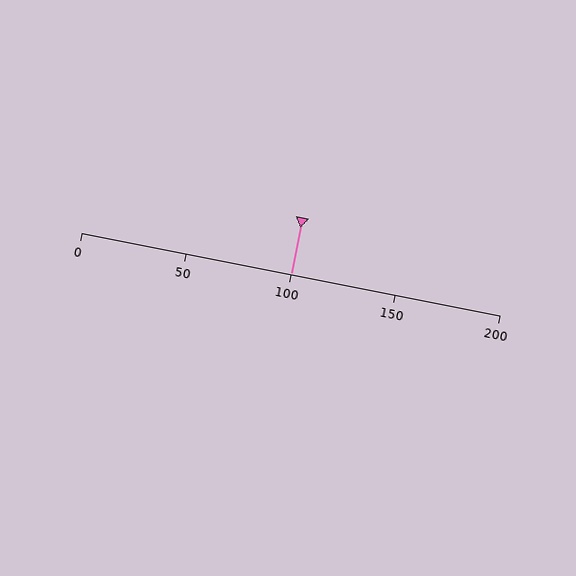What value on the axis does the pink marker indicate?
The marker indicates approximately 100.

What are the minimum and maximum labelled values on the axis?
The axis runs from 0 to 200.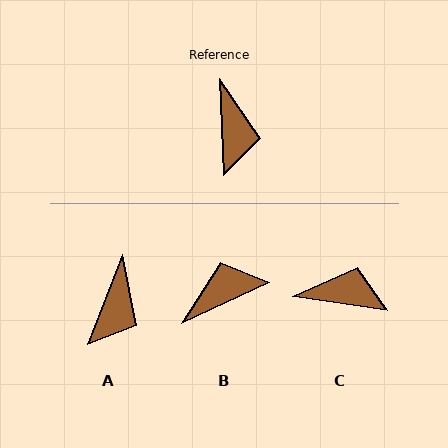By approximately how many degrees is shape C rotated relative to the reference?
Approximately 79 degrees counter-clockwise.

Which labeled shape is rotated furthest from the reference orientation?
B, about 112 degrees away.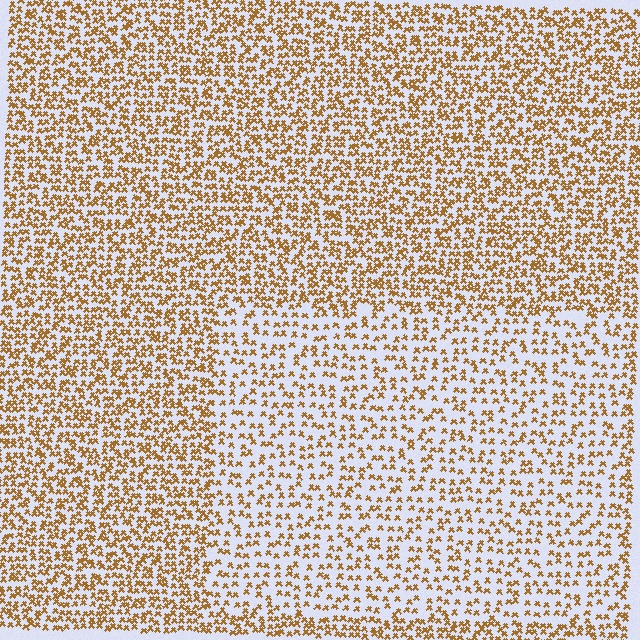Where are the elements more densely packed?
The elements are more densely packed outside the rectangle boundary.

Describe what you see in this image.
The image contains small brown elements arranged at two different densities. A rectangle-shaped region is visible where the elements are less densely packed than the surrounding area.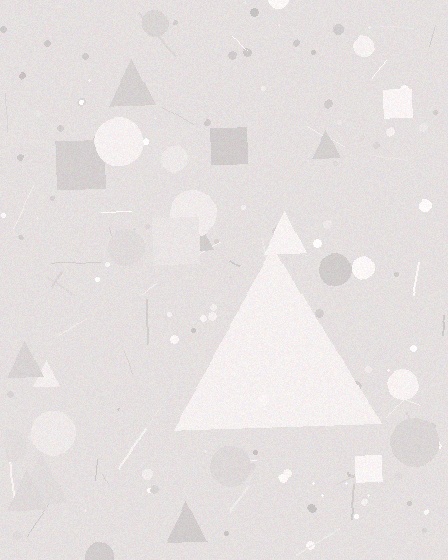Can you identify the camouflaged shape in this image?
The camouflaged shape is a triangle.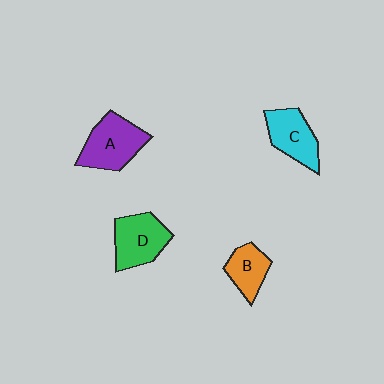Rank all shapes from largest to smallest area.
From largest to smallest: A (purple), D (green), C (cyan), B (orange).